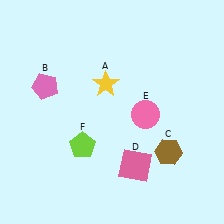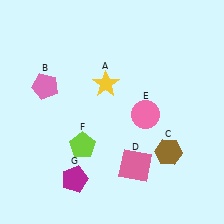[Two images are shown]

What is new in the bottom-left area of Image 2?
A magenta pentagon (G) was added in the bottom-left area of Image 2.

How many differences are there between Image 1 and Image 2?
There is 1 difference between the two images.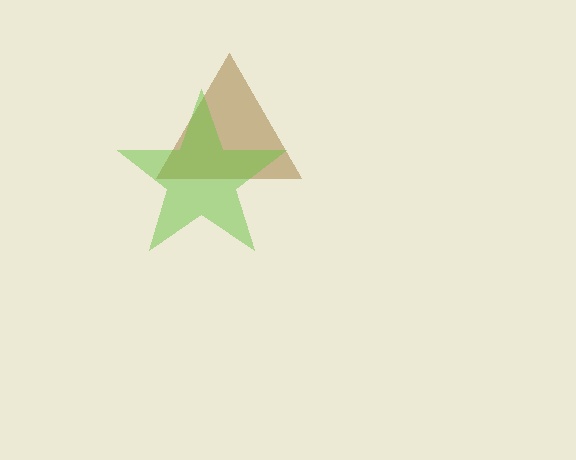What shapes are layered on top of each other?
The layered shapes are: a brown triangle, a lime star.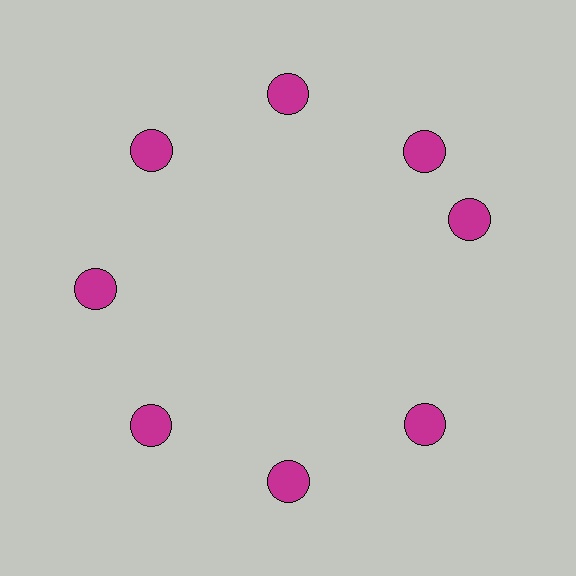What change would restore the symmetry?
The symmetry would be restored by rotating it back into even spacing with its neighbors so that all 8 circles sit at equal angles and equal distance from the center.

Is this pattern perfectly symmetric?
No. The 8 magenta circles are arranged in a ring, but one element near the 3 o'clock position is rotated out of alignment along the ring, breaking the 8-fold rotational symmetry.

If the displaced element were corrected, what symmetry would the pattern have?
It would have 8-fold rotational symmetry — the pattern would map onto itself every 45 degrees.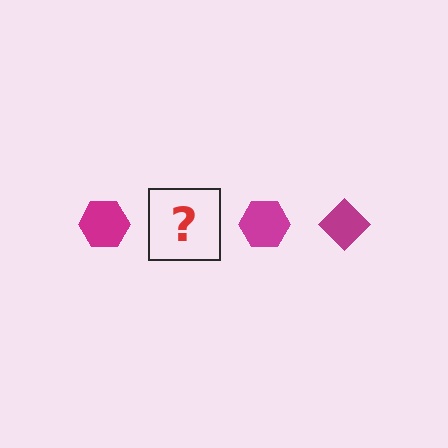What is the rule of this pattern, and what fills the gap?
The rule is that the pattern cycles through hexagon, diamond shapes in magenta. The gap should be filled with a magenta diamond.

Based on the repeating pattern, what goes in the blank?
The blank should be a magenta diamond.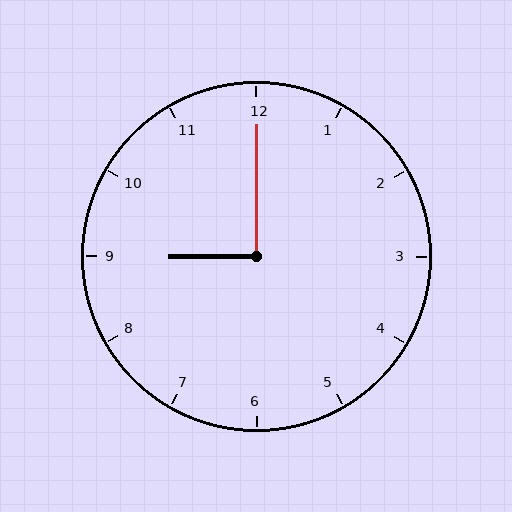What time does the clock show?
9:00.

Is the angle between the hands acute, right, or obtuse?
It is right.